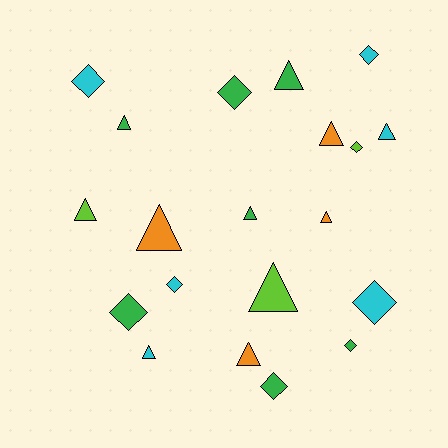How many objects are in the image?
There are 20 objects.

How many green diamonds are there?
There are 4 green diamonds.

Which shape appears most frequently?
Triangle, with 11 objects.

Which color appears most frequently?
Green, with 7 objects.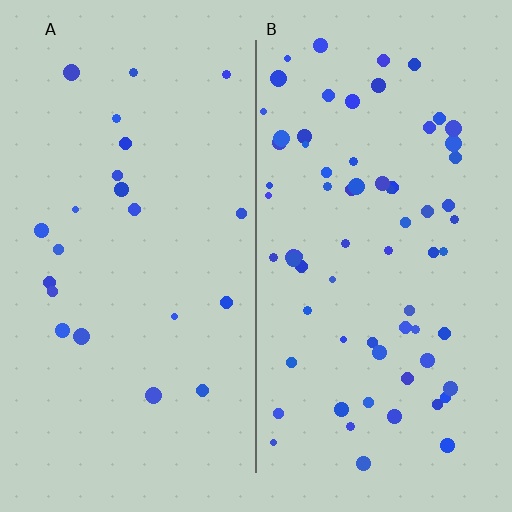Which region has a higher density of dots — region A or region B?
B (the right).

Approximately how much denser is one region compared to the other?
Approximately 3.2× — region B over region A.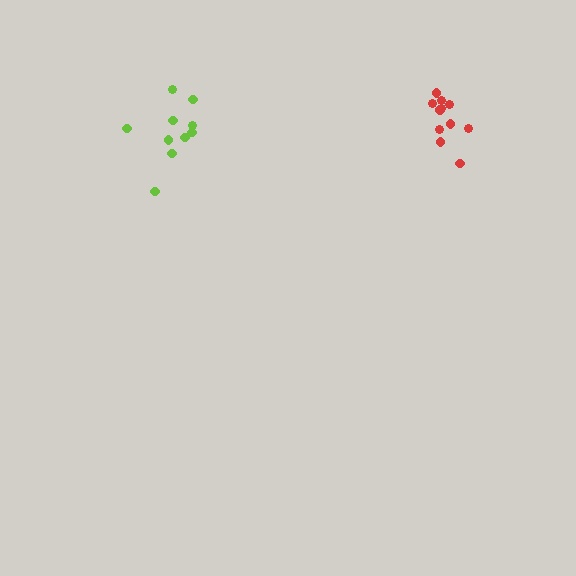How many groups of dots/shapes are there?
There are 2 groups.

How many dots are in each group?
Group 1: 11 dots, Group 2: 10 dots (21 total).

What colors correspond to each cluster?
The clusters are colored: red, lime.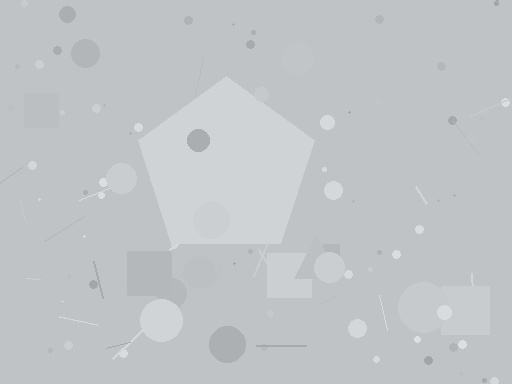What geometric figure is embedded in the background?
A pentagon is embedded in the background.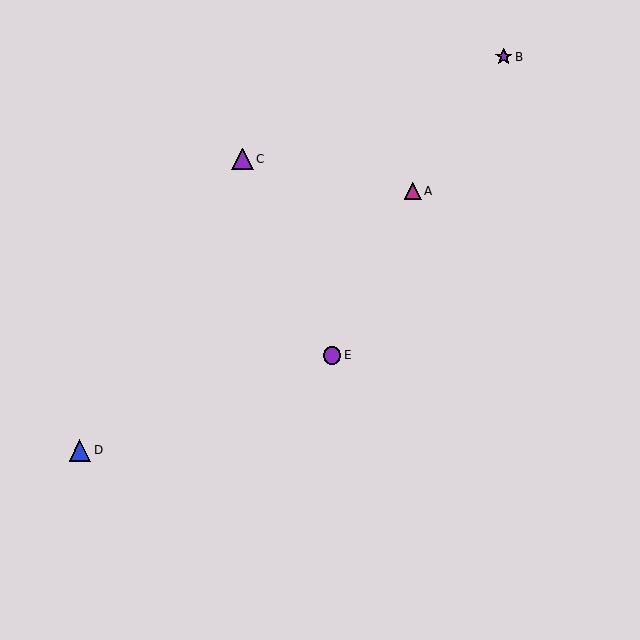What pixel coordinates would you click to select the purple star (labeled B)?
Click at (504, 57) to select the purple star B.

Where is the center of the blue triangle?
The center of the blue triangle is at (80, 450).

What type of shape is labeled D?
Shape D is a blue triangle.